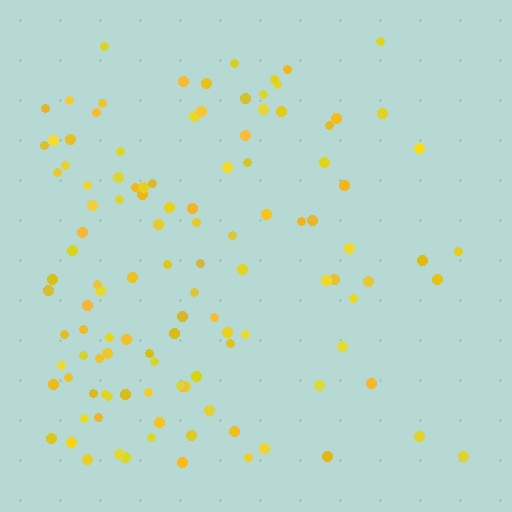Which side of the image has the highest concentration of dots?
The left.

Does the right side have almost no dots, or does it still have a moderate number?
Still a moderate number, just noticeably fewer than the left.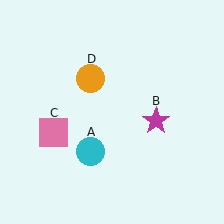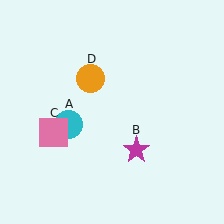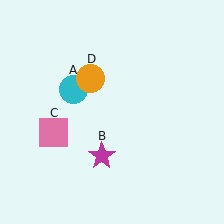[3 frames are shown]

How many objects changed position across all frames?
2 objects changed position: cyan circle (object A), magenta star (object B).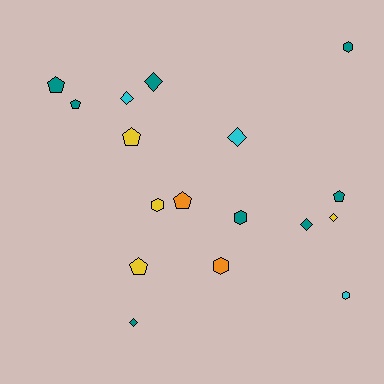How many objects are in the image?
There are 17 objects.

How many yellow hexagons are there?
There is 1 yellow hexagon.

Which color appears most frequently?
Teal, with 8 objects.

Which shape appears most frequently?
Pentagon, with 6 objects.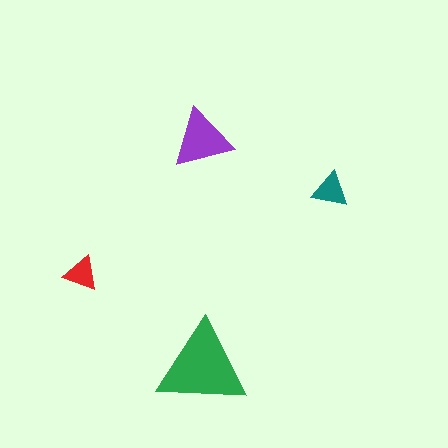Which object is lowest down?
The green triangle is bottommost.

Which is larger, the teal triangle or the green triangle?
The green one.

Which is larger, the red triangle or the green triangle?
The green one.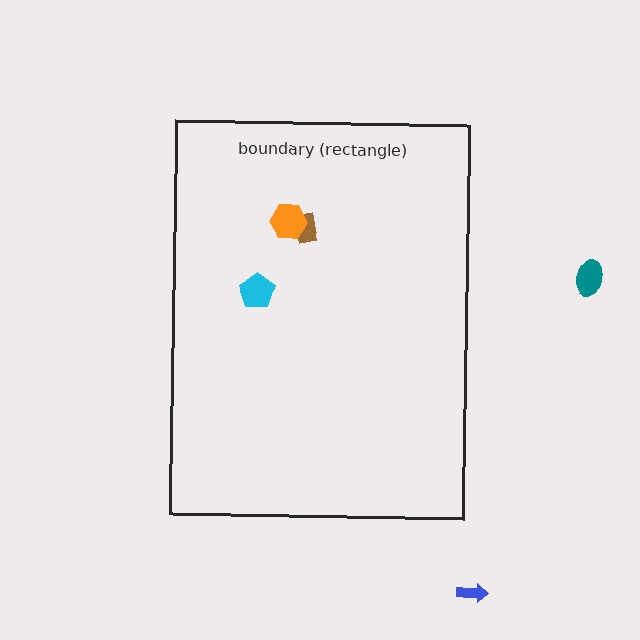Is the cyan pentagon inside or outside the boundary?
Inside.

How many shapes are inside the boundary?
3 inside, 2 outside.